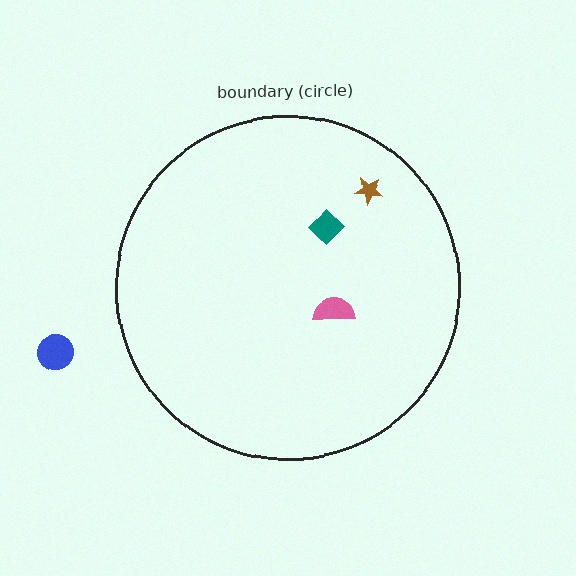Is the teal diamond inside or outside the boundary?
Inside.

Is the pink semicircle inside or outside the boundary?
Inside.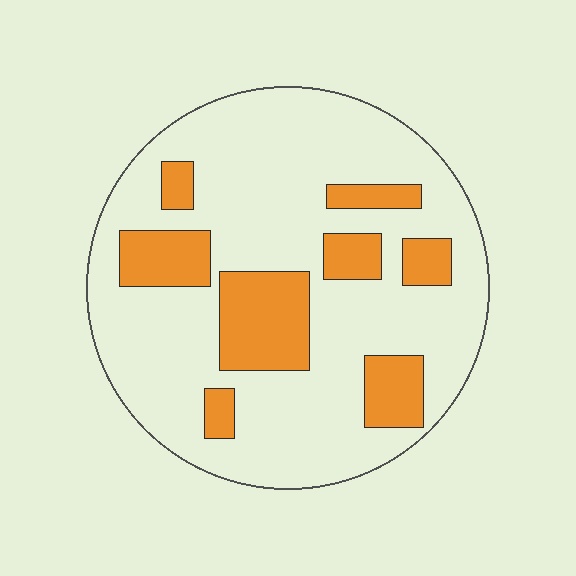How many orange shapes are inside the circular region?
8.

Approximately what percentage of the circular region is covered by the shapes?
Approximately 25%.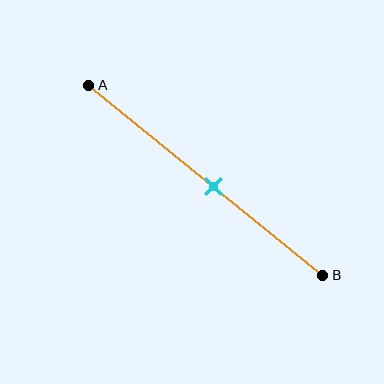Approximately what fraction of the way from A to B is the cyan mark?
The cyan mark is approximately 55% of the way from A to B.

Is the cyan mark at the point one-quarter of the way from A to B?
No, the mark is at about 55% from A, not at the 25% one-quarter point.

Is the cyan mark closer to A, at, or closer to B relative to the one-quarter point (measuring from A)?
The cyan mark is closer to point B than the one-quarter point of segment AB.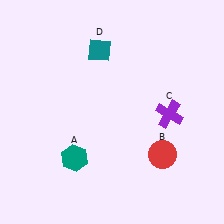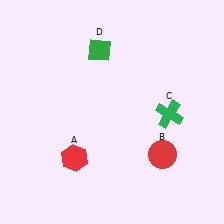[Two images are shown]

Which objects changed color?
A changed from teal to red. C changed from purple to green. D changed from teal to green.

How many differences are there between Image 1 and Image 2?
There are 3 differences between the two images.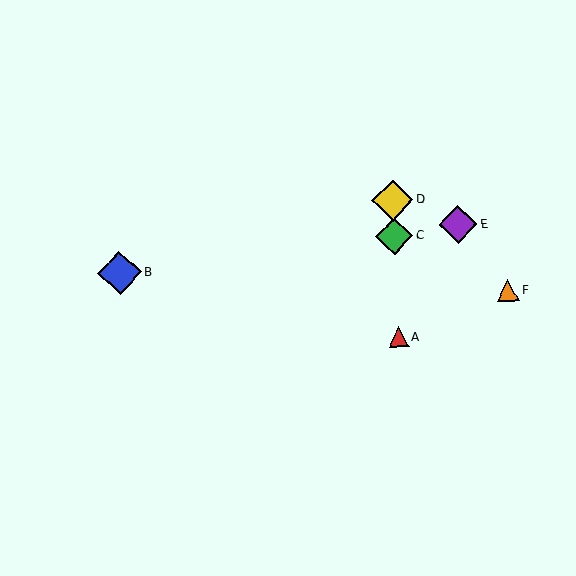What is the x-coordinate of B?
Object B is at x≈120.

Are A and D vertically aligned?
Yes, both are at x≈398.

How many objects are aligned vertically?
3 objects (A, C, D) are aligned vertically.